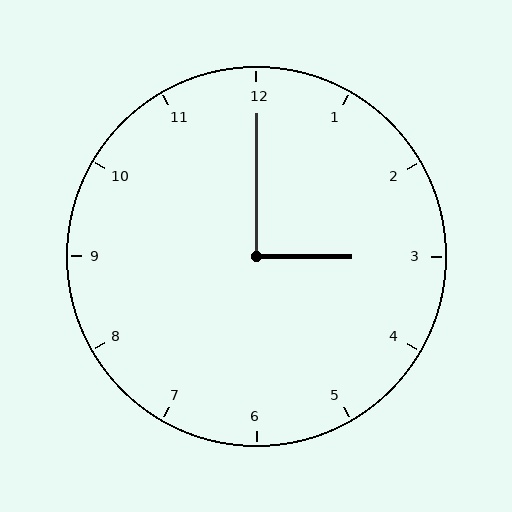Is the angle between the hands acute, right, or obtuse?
It is right.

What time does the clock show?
3:00.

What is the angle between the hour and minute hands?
Approximately 90 degrees.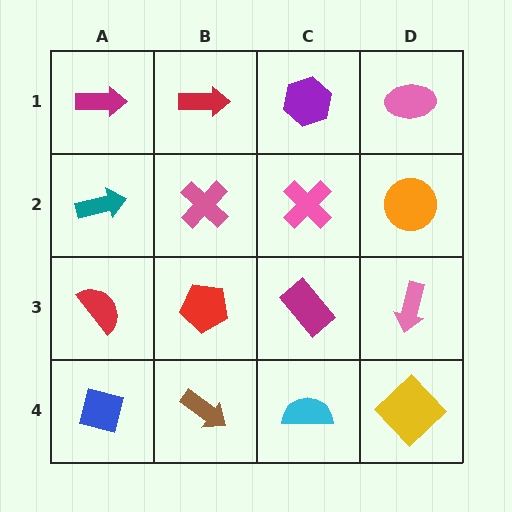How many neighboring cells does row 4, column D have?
2.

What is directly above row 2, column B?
A red arrow.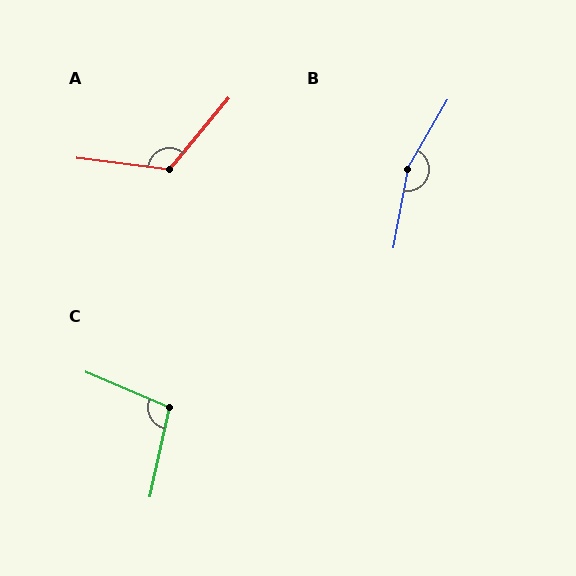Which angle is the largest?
B, at approximately 161 degrees.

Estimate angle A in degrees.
Approximately 123 degrees.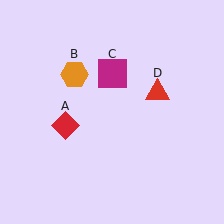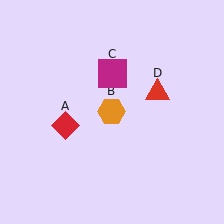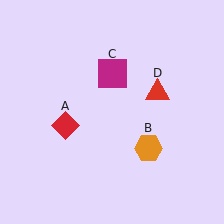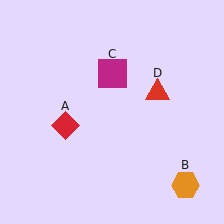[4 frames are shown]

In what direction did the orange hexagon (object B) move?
The orange hexagon (object B) moved down and to the right.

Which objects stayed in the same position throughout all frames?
Red diamond (object A) and magenta square (object C) and red triangle (object D) remained stationary.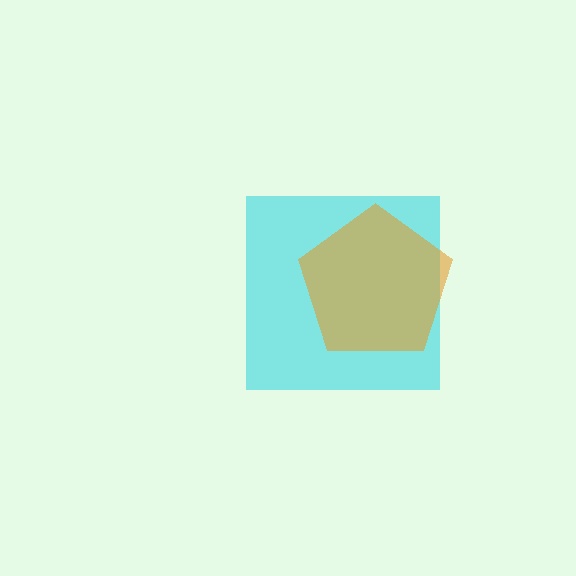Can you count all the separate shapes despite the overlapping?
Yes, there are 2 separate shapes.